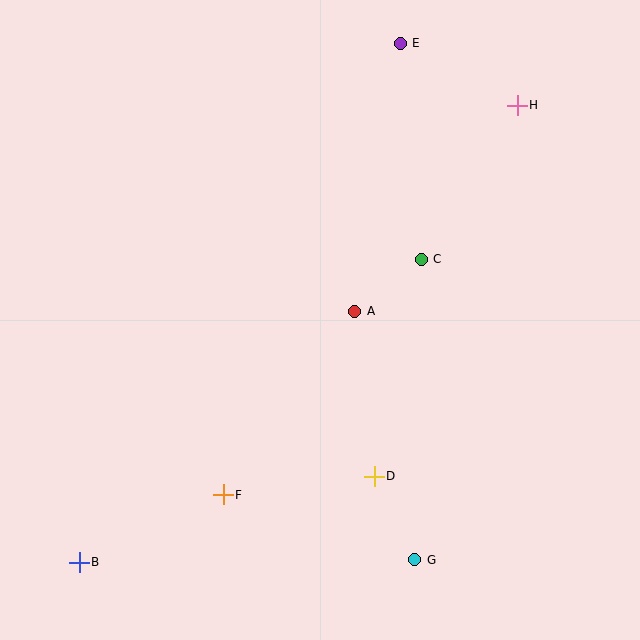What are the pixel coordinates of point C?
Point C is at (421, 259).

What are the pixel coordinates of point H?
Point H is at (517, 105).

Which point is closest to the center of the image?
Point A at (355, 311) is closest to the center.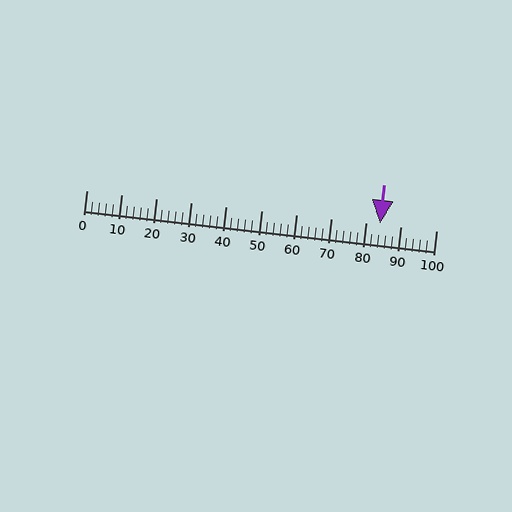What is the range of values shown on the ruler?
The ruler shows values from 0 to 100.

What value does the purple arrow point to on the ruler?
The purple arrow points to approximately 84.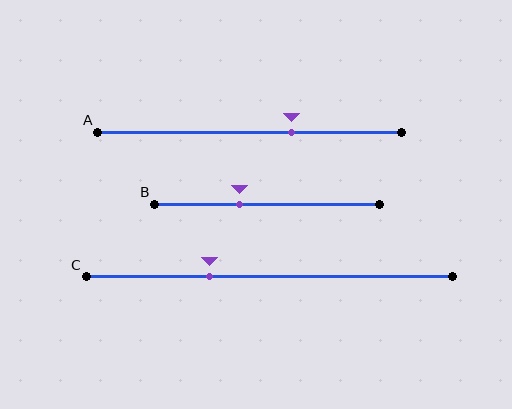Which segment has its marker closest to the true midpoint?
Segment B has its marker closest to the true midpoint.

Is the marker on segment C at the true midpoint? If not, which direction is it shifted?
No, the marker on segment C is shifted to the left by about 16% of the segment length.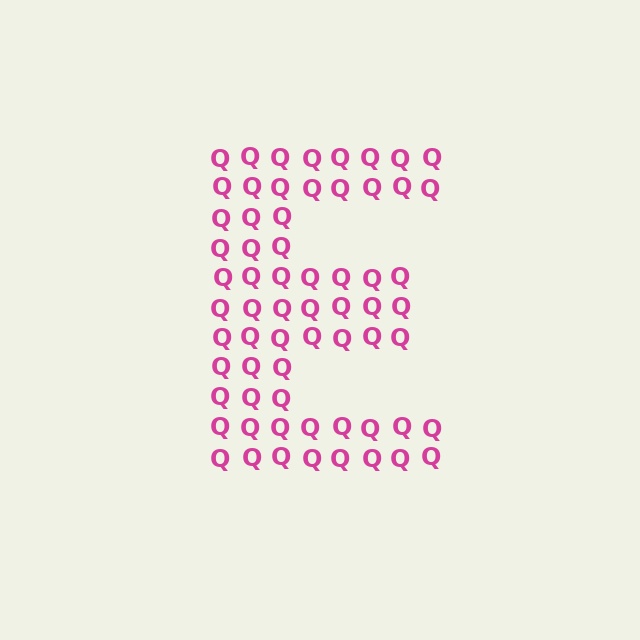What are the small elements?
The small elements are letter Q's.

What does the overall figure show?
The overall figure shows the letter E.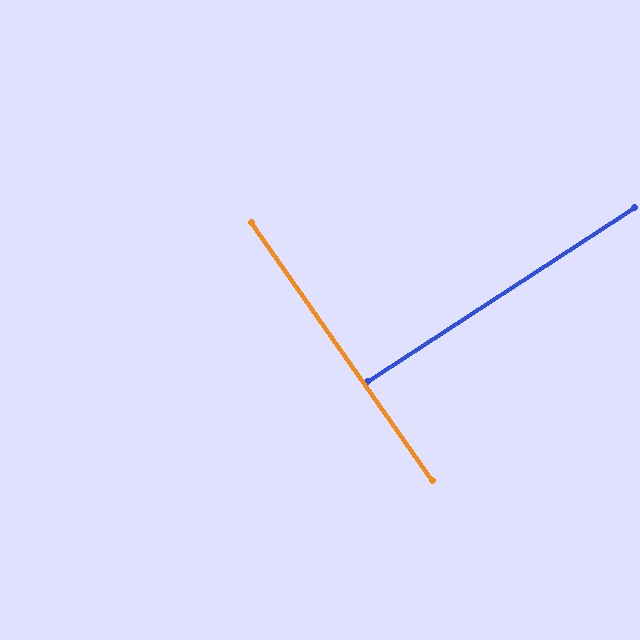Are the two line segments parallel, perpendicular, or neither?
Perpendicular — they meet at approximately 88°.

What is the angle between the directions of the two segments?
Approximately 88 degrees.